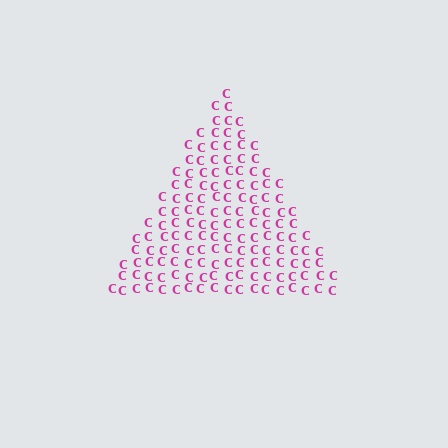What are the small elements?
The small elements are letter C's.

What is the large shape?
The large shape is a triangle.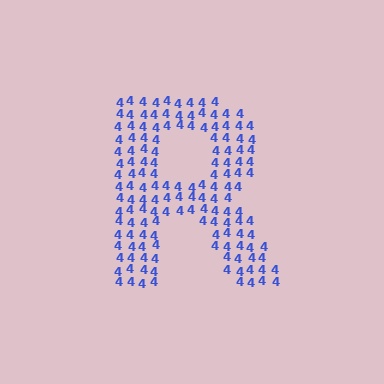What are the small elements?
The small elements are digit 4's.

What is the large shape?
The large shape is the letter R.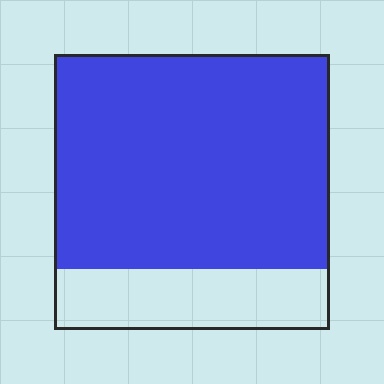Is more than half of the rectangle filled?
Yes.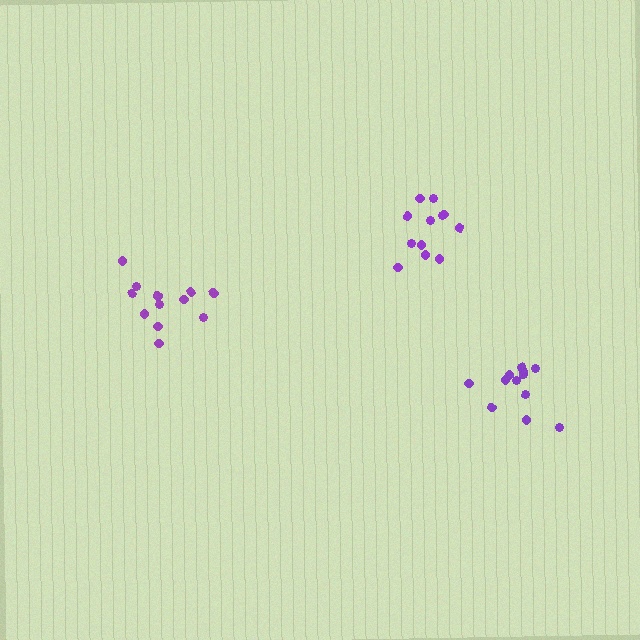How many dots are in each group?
Group 1: 12 dots, Group 2: 12 dots, Group 3: 12 dots (36 total).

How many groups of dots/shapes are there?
There are 3 groups.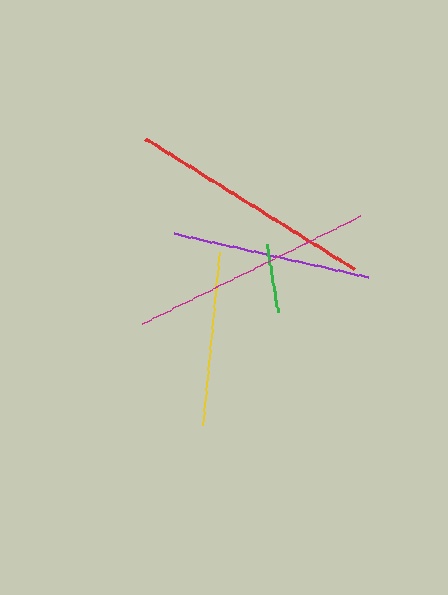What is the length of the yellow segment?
The yellow segment is approximately 173 pixels long.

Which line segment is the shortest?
The green line is the shortest at approximately 70 pixels.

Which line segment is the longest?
The red line is the longest at approximately 246 pixels.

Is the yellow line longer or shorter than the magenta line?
The magenta line is longer than the yellow line.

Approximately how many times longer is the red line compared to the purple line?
The red line is approximately 1.2 times the length of the purple line.